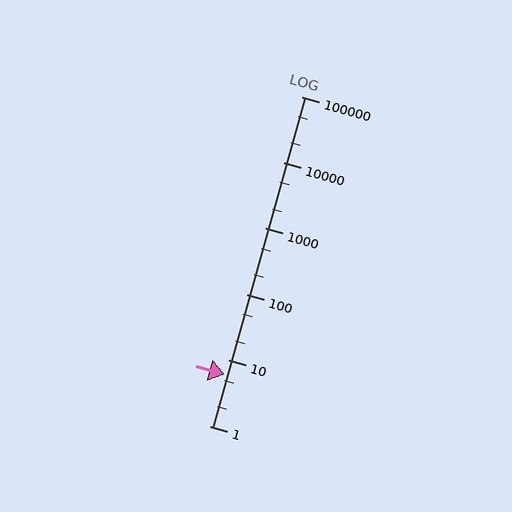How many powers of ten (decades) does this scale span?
The scale spans 5 decades, from 1 to 100000.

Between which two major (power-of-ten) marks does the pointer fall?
The pointer is between 1 and 10.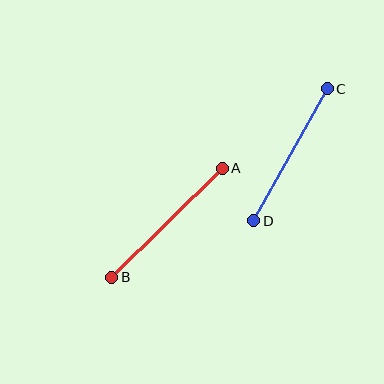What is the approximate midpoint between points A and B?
The midpoint is at approximately (167, 223) pixels.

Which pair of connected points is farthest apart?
Points A and B are farthest apart.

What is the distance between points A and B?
The distance is approximately 155 pixels.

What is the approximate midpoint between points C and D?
The midpoint is at approximately (290, 155) pixels.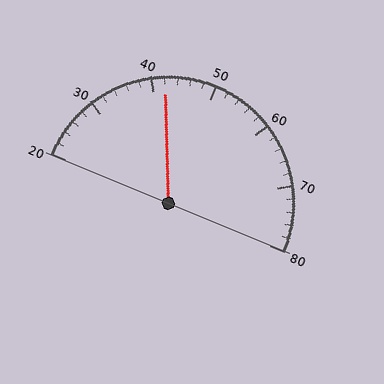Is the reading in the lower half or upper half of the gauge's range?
The reading is in the lower half of the range (20 to 80).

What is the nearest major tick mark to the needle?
The nearest major tick mark is 40.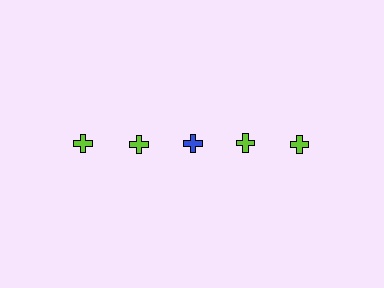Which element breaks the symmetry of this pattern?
The blue cross in the top row, center column breaks the symmetry. All other shapes are lime crosses.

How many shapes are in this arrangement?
There are 5 shapes arranged in a grid pattern.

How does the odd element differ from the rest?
It has a different color: blue instead of lime.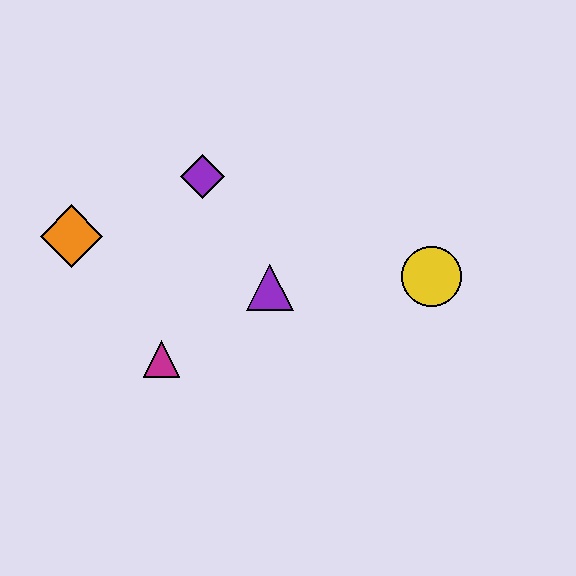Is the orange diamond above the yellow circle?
Yes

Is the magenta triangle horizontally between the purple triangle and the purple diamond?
No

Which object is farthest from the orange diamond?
The yellow circle is farthest from the orange diamond.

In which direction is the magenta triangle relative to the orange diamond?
The magenta triangle is below the orange diamond.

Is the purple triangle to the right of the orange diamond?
Yes